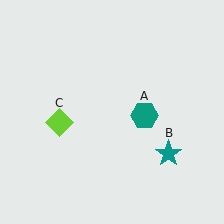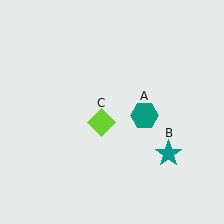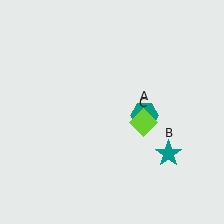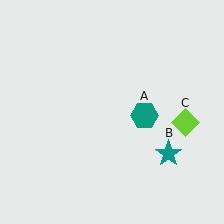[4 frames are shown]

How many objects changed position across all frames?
1 object changed position: lime diamond (object C).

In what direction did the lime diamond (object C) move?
The lime diamond (object C) moved right.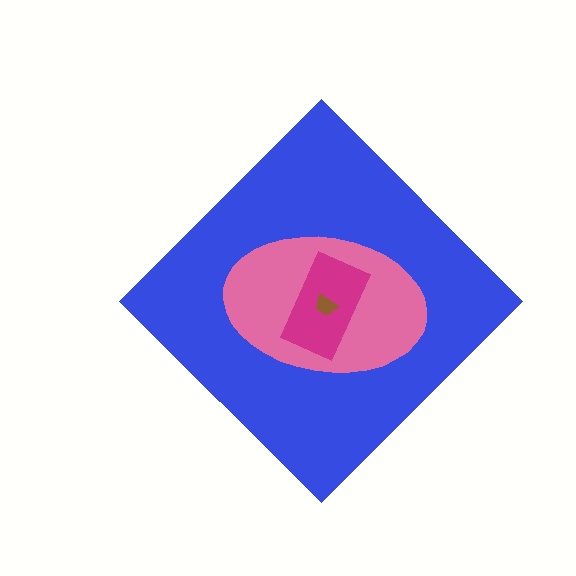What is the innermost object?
The brown trapezoid.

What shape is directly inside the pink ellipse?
The magenta rectangle.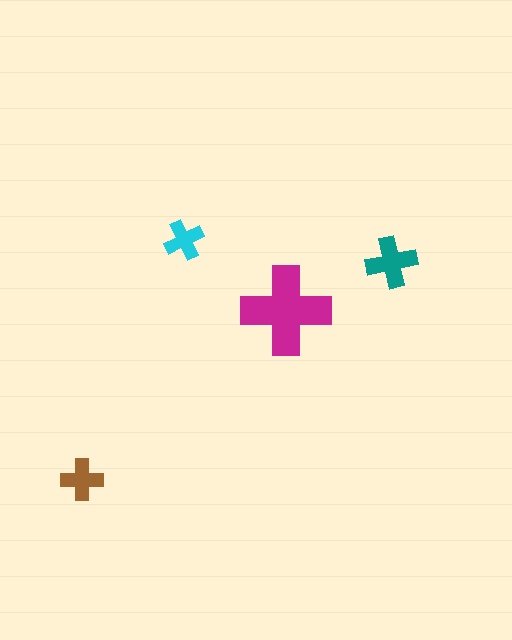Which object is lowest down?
The brown cross is bottommost.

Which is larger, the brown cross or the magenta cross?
The magenta one.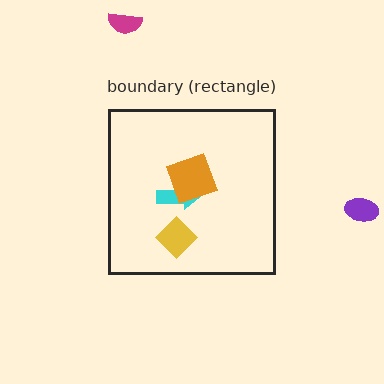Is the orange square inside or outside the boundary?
Inside.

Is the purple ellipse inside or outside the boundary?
Outside.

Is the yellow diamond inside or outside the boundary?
Inside.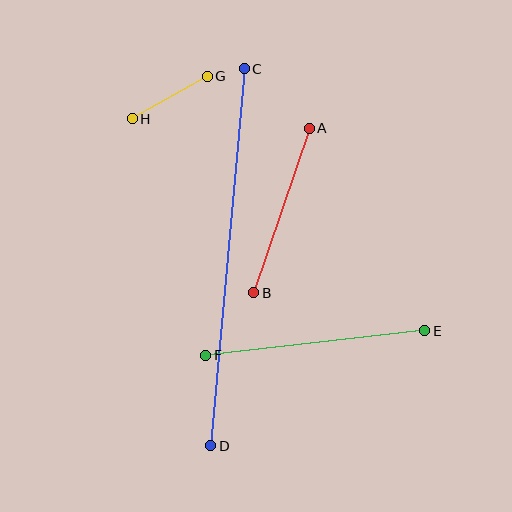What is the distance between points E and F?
The distance is approximately 221 pixels.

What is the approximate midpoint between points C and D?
The midpoint is at approximately (227, 257) pixels.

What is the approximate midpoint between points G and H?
The midpoint is at approximately (170, 97) pixels.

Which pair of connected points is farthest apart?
Points C and D are farthest apart.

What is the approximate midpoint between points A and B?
The midpoint is at approximately (281, 210) pixels.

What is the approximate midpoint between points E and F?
The midpoint is at approximately (315, 343) pixels.